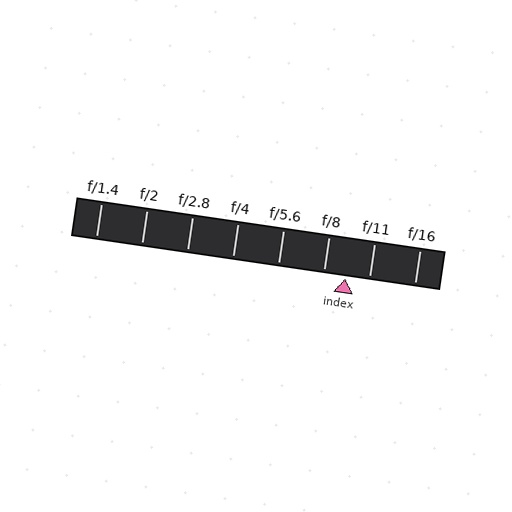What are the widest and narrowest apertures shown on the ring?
The widest aperture shown is f/1.4 and the narrowest is f/16.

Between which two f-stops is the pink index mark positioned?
The index mark is between f/8 and f/11.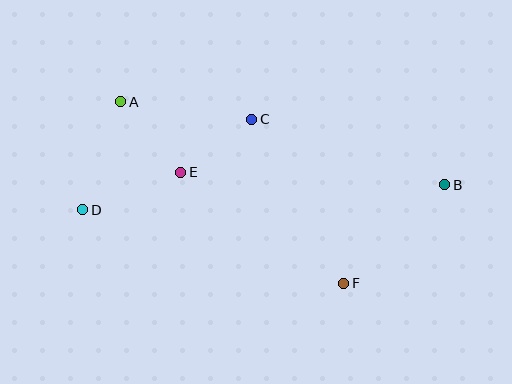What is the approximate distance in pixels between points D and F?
The distance between D and F is approximately 271 pixels.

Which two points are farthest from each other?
Points B and D are farthest from each other.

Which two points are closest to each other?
Points C and E are closest to each other.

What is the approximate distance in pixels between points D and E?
The distance between D and E is approximately 105 pixels.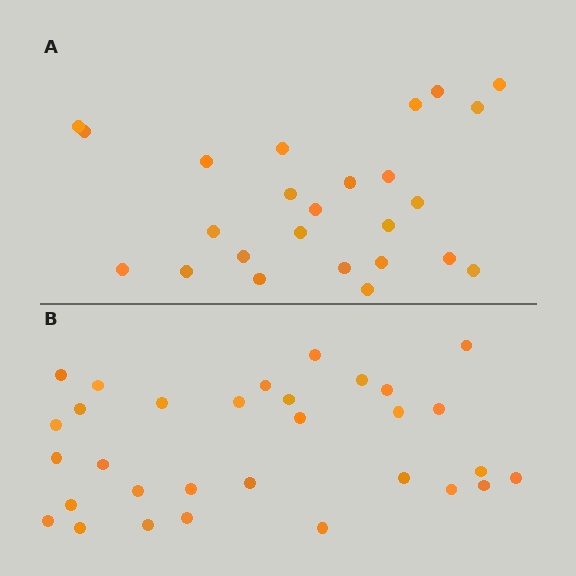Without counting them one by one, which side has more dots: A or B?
Region B (the bottom region) has more dots.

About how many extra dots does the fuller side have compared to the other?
Region B has about 6 more dots than region A.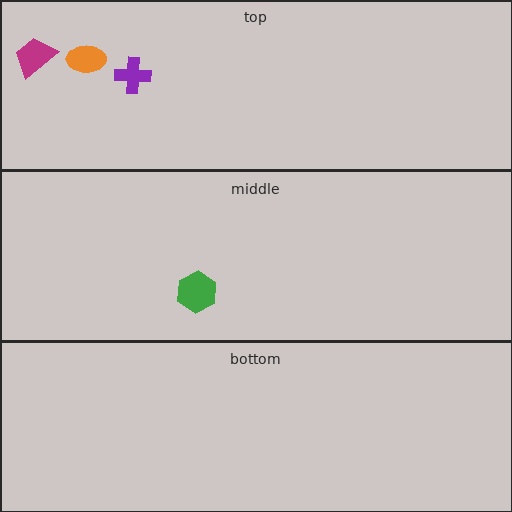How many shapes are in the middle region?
1.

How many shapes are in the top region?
3.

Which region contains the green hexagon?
The middle region.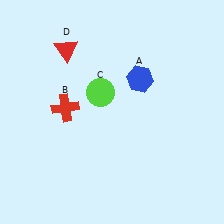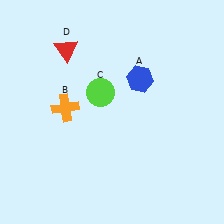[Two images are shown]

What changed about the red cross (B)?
In Image 1, B is red. In Image 2, it changed to orange.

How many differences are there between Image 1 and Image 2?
There is 1 difference between the two images.